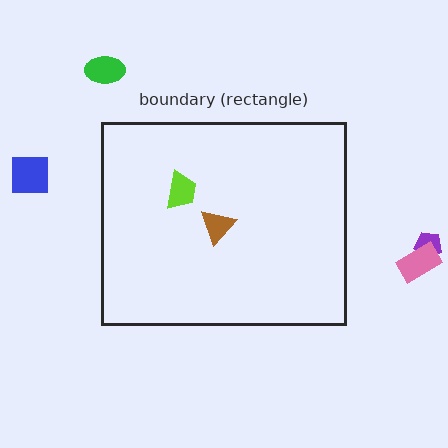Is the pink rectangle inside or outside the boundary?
Outside.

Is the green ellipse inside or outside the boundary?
Outside.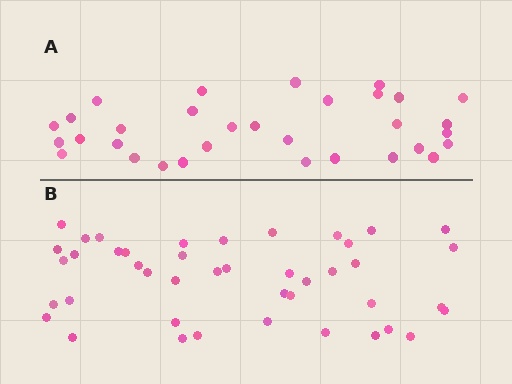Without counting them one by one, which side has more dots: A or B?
Region B (the bottom region) has more dots.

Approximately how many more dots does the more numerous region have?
Region B has roughly 12 or so more dots than region A.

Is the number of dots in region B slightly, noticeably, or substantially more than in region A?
Region B has noticeably more, but not dramatically so. The ratio is roughly 1.3 to 1.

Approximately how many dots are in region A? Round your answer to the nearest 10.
About 30 dots. (The exact count is 32, which rounds to 30.)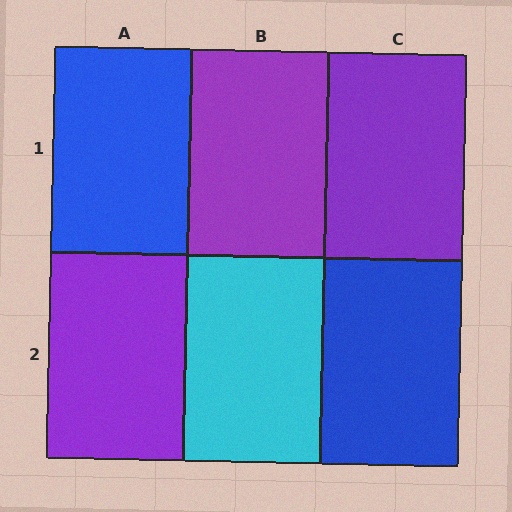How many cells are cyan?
1 cell is cyan.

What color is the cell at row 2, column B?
Cyan.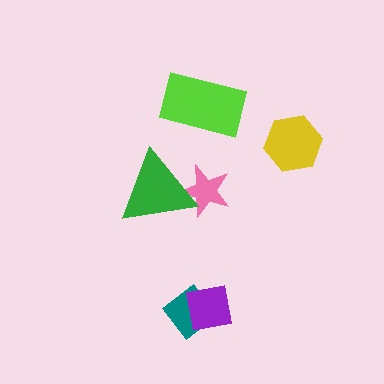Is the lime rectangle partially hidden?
No, no other shape covers it.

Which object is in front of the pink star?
The green triangle is in front of the pink star.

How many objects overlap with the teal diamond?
1 object overlaps with the teal diamond.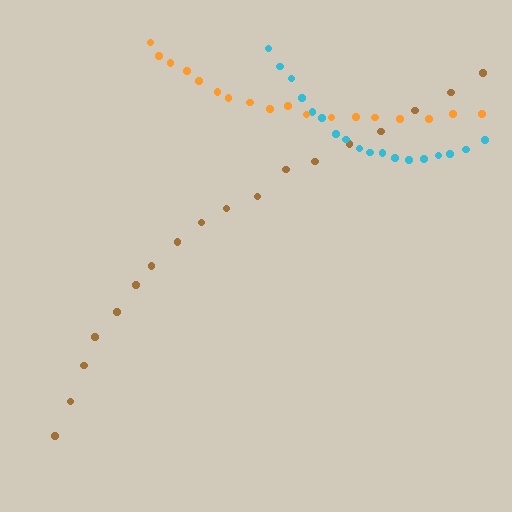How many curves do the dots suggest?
There are 3 distinct paths.